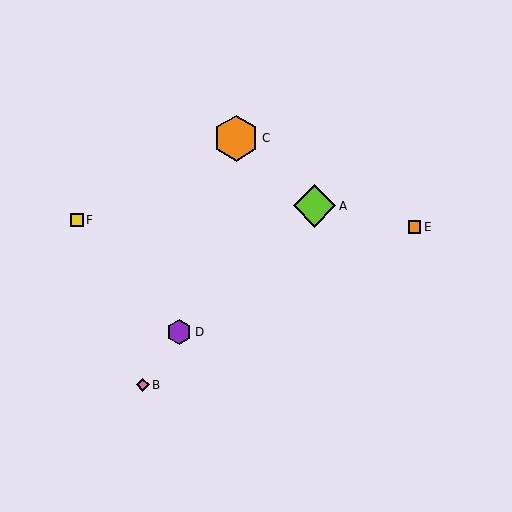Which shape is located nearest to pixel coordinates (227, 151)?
The orange hexagon (labeled C) at (236, 138) is nearest to that location.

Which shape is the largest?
The orange hexagon (labeled C) is the largest.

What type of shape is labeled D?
Shape D is a purple hexagon.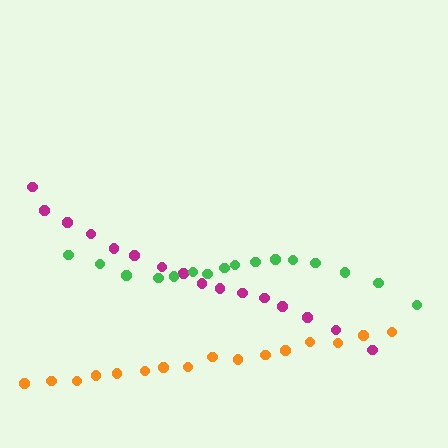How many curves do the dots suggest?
There are 3 distinct paths.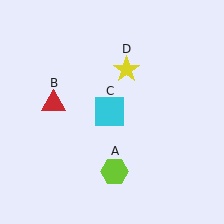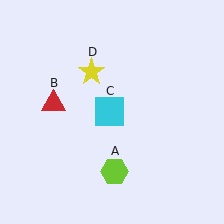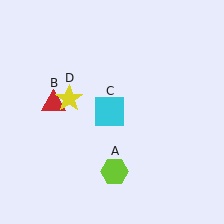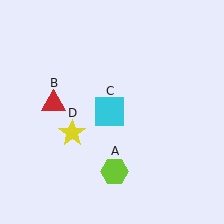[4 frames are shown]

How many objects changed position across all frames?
1 object changed position: yellow star (object D).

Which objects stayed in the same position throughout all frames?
Lime hexagon (object A) and red triangle (object B) and cyan square (object C) remained stationary.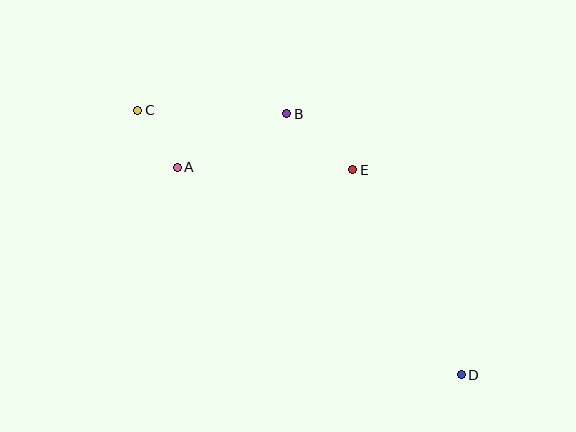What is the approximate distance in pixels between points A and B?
The distance between A and B is approximately 122 pixels.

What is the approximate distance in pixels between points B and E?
The distance between B and E is approximately 87 pixels.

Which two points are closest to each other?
Points A and C are closest to each other.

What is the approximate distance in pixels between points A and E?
The distance between A and E is approximately 176 pixels.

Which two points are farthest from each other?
Points C and D are farthest from each other.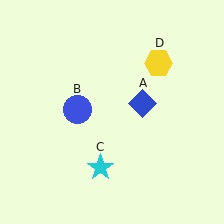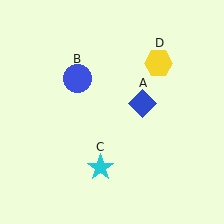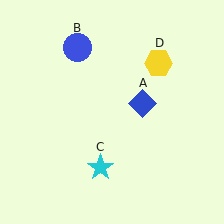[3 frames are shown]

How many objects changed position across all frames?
1 object changed position: blue circle (object B).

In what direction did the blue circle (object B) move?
The blue circle (object B) moved up.